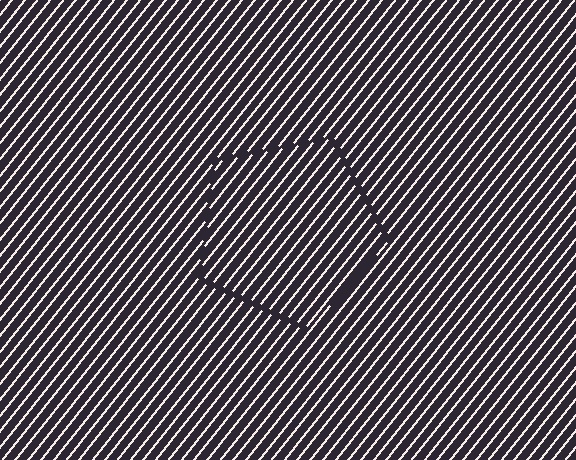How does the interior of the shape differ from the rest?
The interior of the shape contains the same grating, shifted by half a period — the contour is defined by the phase discontinuity where line-ends from the inner and outer gratings abut.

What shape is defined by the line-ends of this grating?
An illusory pentagon. The interior of the shape contains the same grating, shifted by half a period — the contour is defined by the phase discontinuity where line-ends from the inner and outer gratings abut.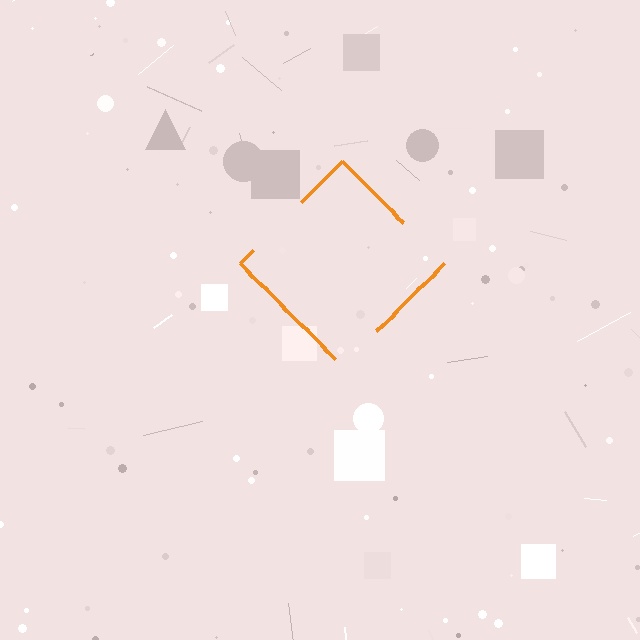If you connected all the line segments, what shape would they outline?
They would outline a diamond.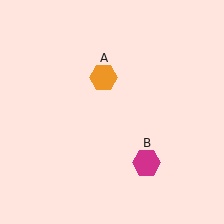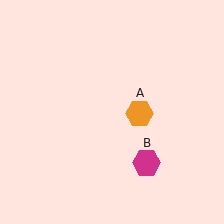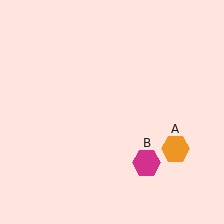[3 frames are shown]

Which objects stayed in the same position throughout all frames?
Magenta hexagon (object B) remained stationary.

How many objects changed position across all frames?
1 object changed position: orange hexagon (object A).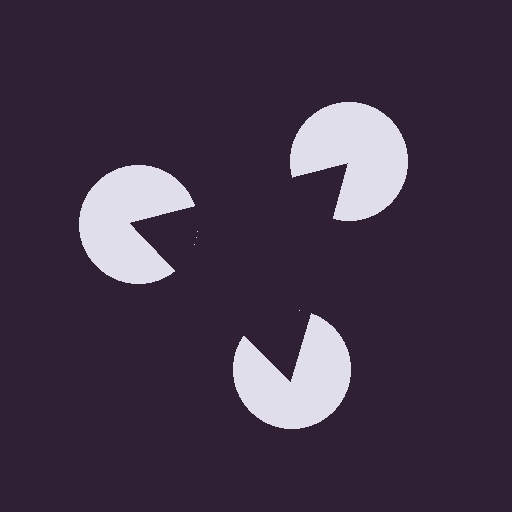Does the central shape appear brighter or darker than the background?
It typically appears slightly darker than the background, even though no actual brightness change is drawn.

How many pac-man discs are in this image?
There are 3 — one at each vertex of the illusory triangle.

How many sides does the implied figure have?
3 sides.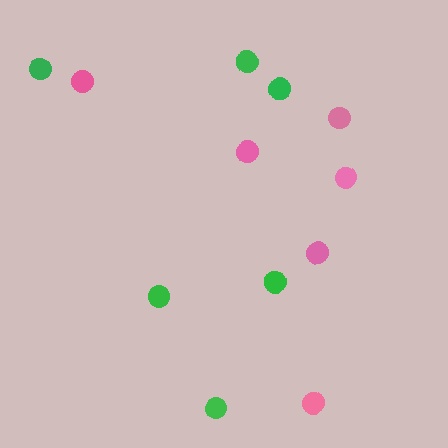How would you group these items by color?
There are 2 groups: one group of green circles (6) and one group of pink circles (6).